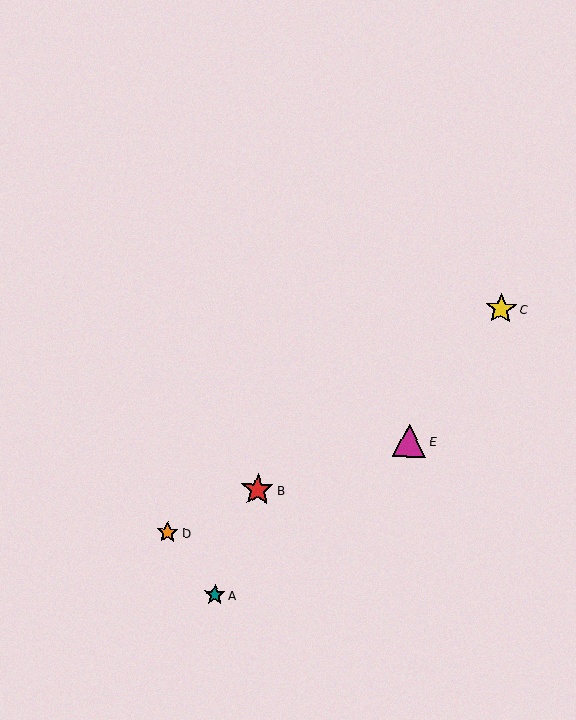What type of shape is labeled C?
Shape C is a yellow star.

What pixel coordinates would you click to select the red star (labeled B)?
Click at (257, 490) to select the red star B.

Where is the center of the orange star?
The center of the orange star is at (168, 532).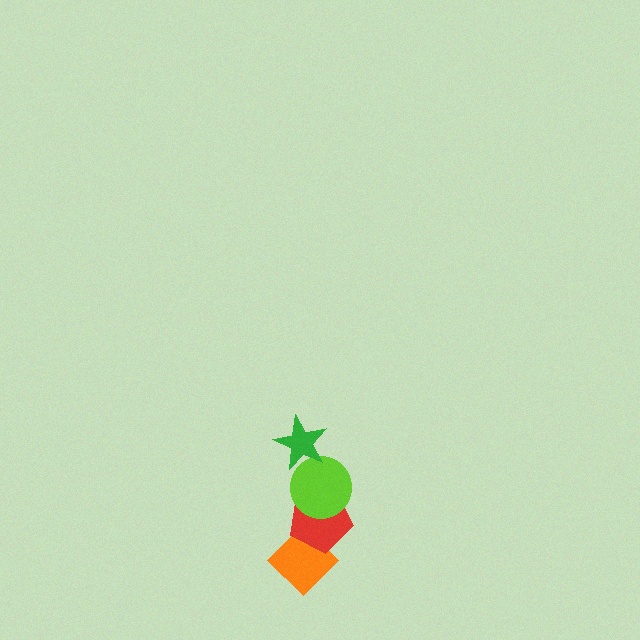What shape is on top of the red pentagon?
The lime circle is on top of the red pentagon.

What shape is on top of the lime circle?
The green star is on top of the lime circle.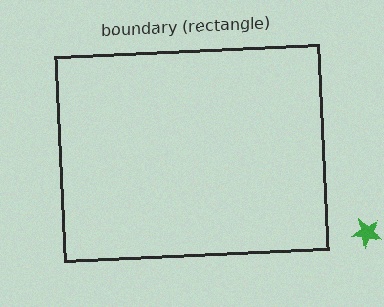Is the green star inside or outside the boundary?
Outside.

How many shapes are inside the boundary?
0 inside, 1 outside.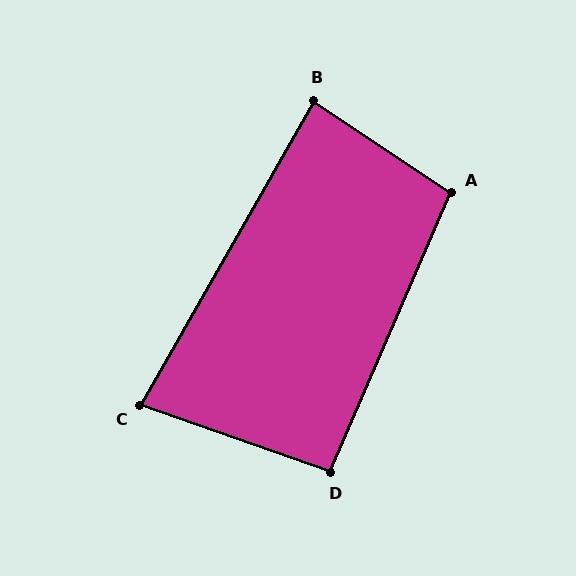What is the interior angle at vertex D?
Approximately 94 degrees (approximately right).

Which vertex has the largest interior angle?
A, at approximately 100 degrees.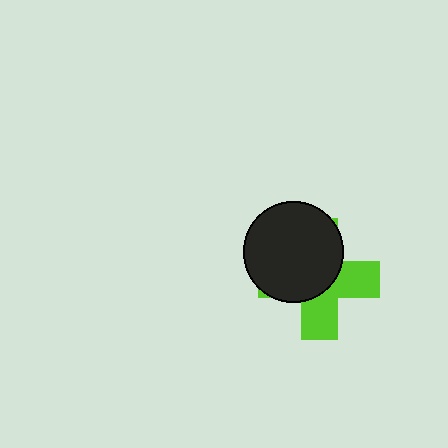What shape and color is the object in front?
The object in front is a black circle.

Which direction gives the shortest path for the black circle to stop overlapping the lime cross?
Moving toward the upper-left gives the shortest separation.